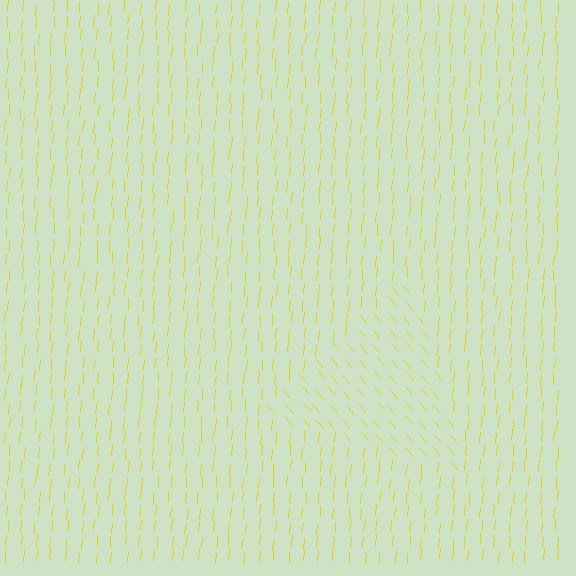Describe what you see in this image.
The image is filled with small yellow line segments. A triangle region in the image has lines oriented differently from the surrounding lines, creating a visible texture boundary.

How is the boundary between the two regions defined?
The boundary is defined purely by a change in line orientation (approximately 45 degrees difference). All lines are the same color and thickness.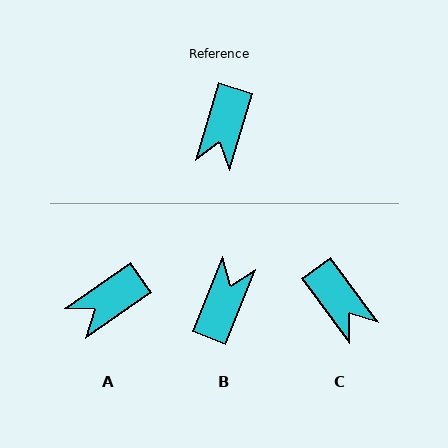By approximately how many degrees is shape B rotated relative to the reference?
Approximately 174 degrees counter-clockwise.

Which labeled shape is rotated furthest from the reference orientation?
B, about 174 degrees away.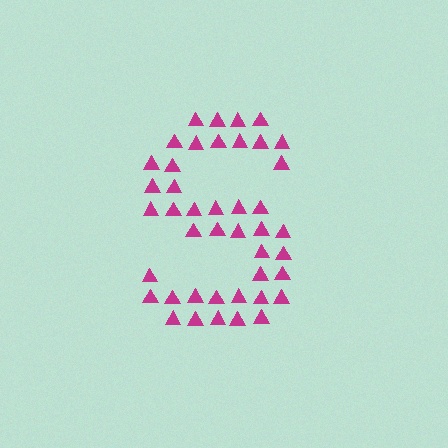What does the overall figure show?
The overall figure shows the letter S.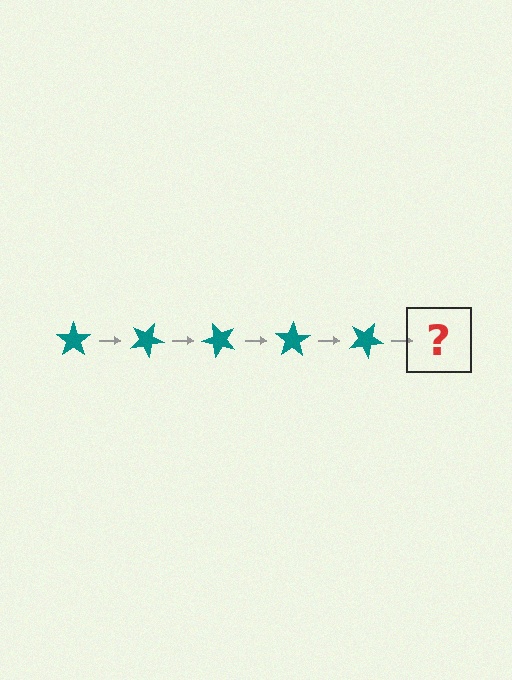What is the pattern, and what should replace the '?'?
The pattern is that the star rotates 25 degrees each step. The '?' should be a teal star rotated 125 degrees.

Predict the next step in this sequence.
The next step is a teal star rotated 125 degrees.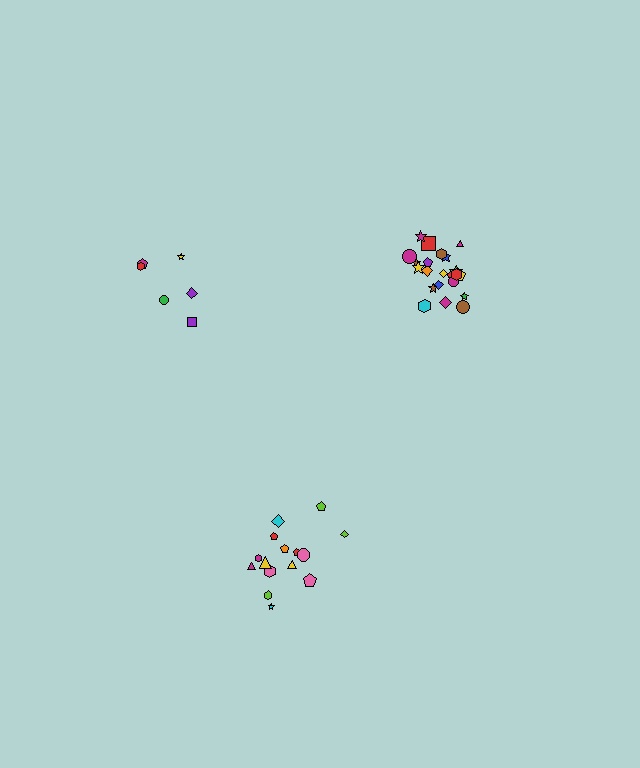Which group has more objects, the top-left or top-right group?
The top-right group.